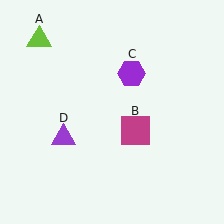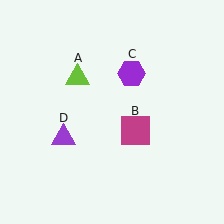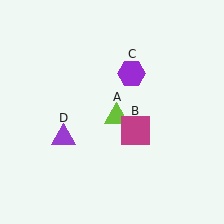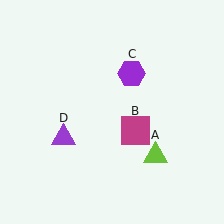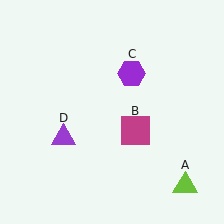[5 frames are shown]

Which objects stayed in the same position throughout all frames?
Magenta square (object B) and purple hexagon (object C) and purple triangle (object D) remained stationary.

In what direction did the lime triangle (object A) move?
The lime triangle (object A) moved down and to the right.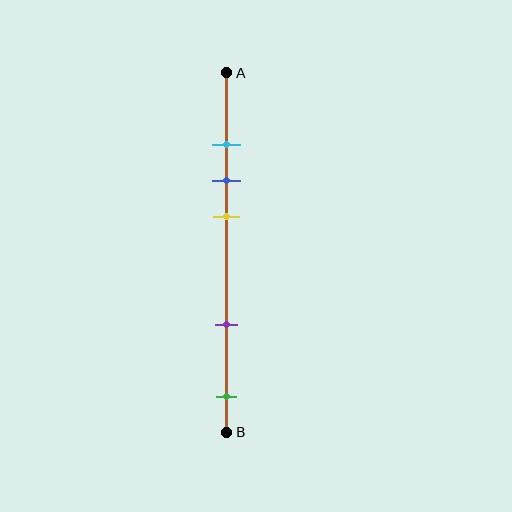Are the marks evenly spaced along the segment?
No, the marks are not evenly spaced.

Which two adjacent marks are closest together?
The cyan and blue marks are the closest adjacent pair.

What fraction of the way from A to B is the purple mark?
The purple mark is approximately 70% (0.7) of the way from A to B.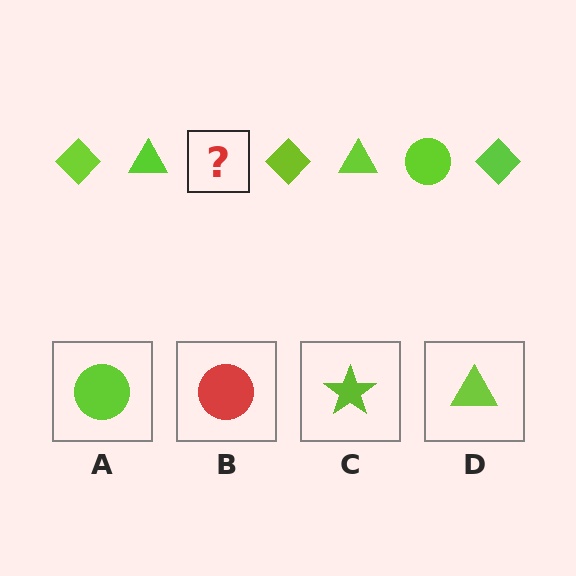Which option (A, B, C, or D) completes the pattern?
A.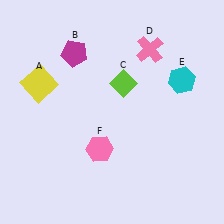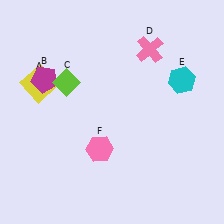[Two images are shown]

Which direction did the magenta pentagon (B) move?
The magenta pentagon (B) moved left.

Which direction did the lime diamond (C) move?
The lime diamond (C) moved left.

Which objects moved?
The objects that moved are: the magenta pentagon (B), the lime diamond (C).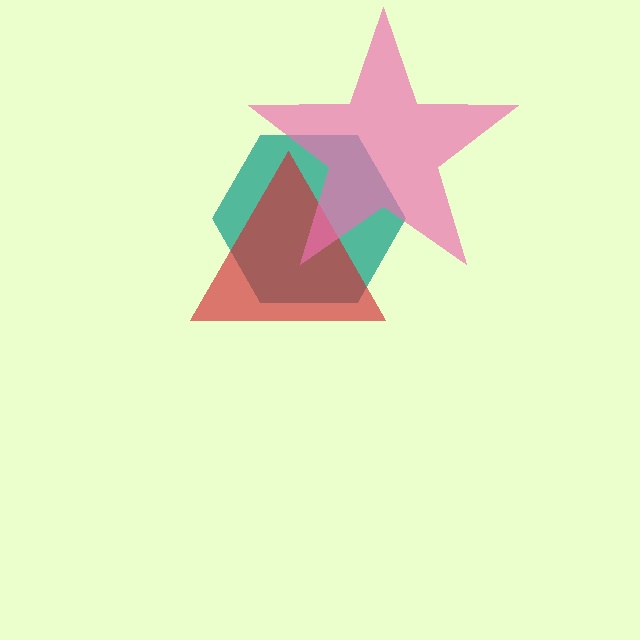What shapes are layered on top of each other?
The layered shapes are: a teal hexagon, a red triangle, a pink star.